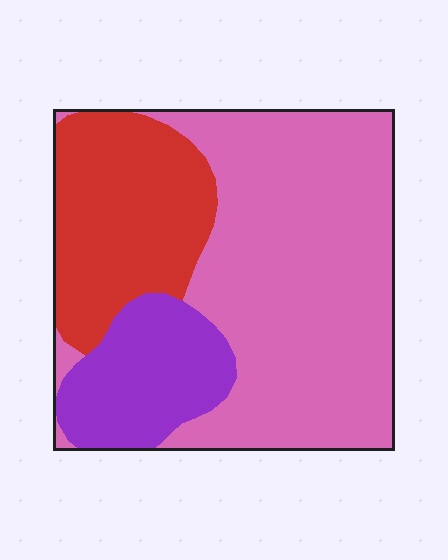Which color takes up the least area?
Purple, at roughly 15%.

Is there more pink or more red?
Pink.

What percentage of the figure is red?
Red covers 26% of the figure.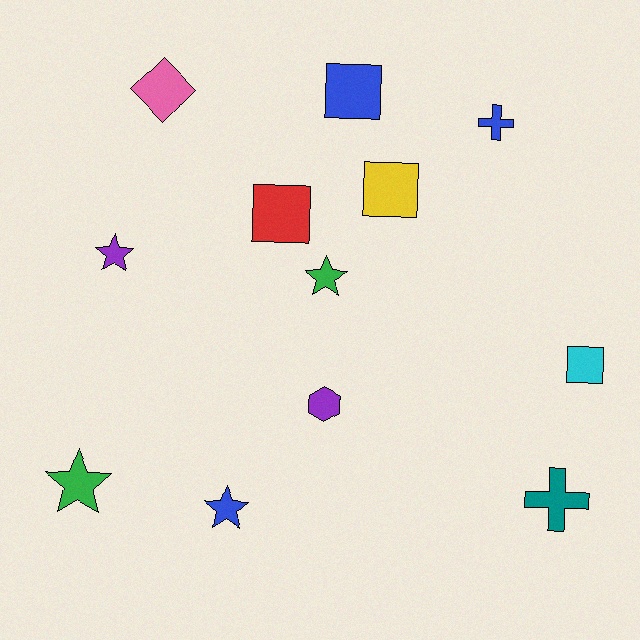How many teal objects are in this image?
There is 1 teal object.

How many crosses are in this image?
There are 2 crosses.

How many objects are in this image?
There are 12 objects.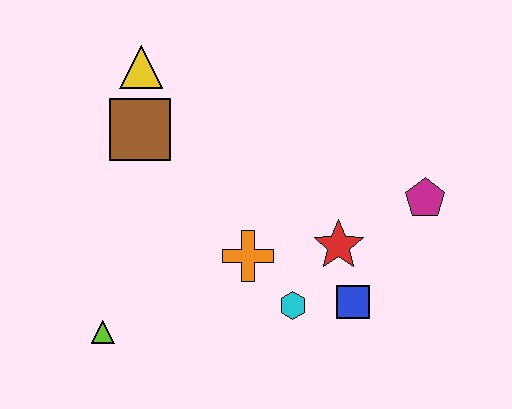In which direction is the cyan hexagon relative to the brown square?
The cyan hexagon is below the brown square.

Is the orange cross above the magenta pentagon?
No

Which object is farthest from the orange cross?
The yellow triangle is farthest from the orange cross.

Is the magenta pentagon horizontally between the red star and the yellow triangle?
No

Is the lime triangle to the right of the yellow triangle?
No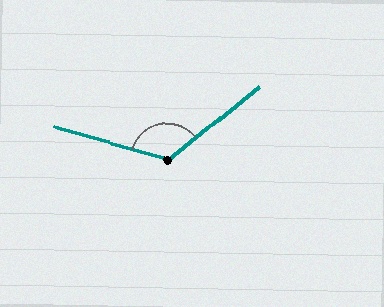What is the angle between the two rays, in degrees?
Approximately 125 degrees.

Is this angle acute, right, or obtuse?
It is obtuse.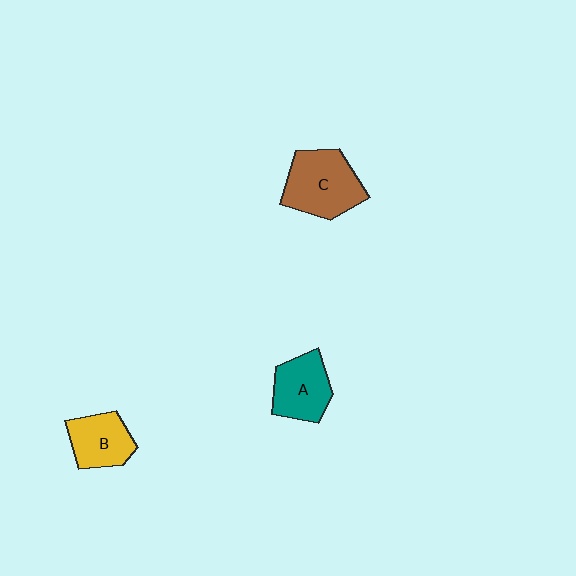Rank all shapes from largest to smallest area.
From largest to smallest: C (brown), A (teal), B (yellow).